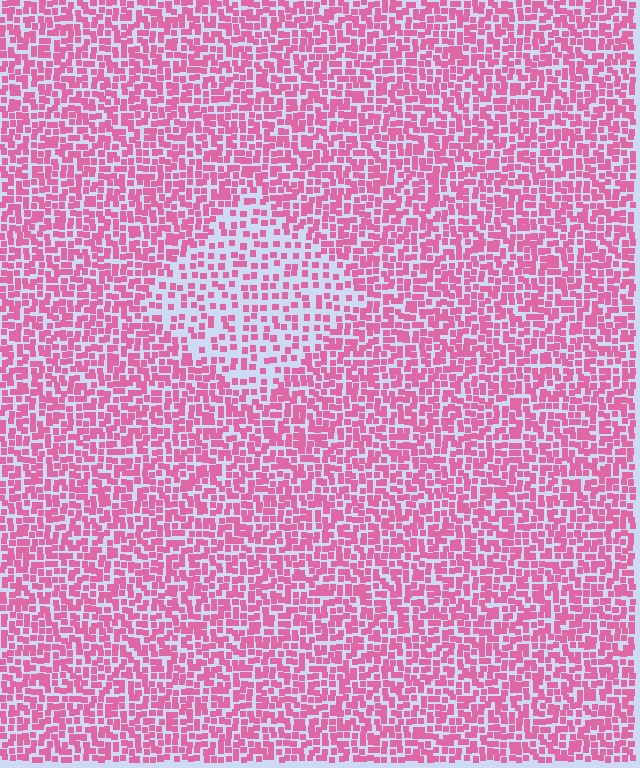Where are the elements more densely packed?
The elements are more densely packed outside the diamond boundary.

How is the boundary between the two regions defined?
The boundary is defined by a change in element density (approximately 1.9x ratio). All elements are the same color, size, and shape.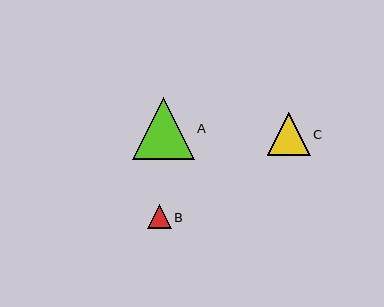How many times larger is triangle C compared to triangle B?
Triangle C is approximately 1.8 times the size of triangle B.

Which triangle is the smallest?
Triangle B is the smallest with a size of approximately 24 pixels.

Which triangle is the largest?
Triangle A is the largest with a size of approximately 62 pixels.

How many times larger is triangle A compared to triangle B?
Triangle A is approximately 2.6 times the size of triangle B.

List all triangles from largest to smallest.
From largest to smallest: A, C, B.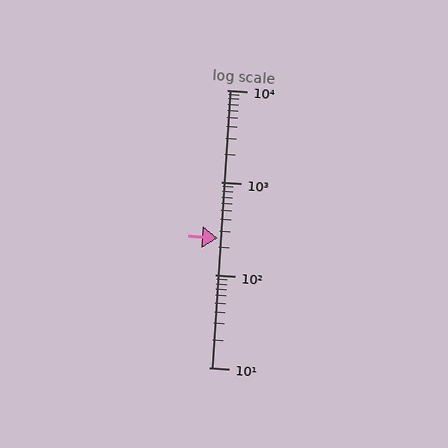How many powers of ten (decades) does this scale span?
The scale spans 3 decades, from 10 to 10000.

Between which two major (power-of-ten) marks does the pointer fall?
The pointer is between 100 and 1000.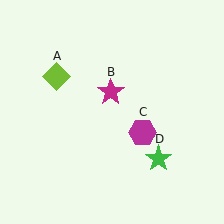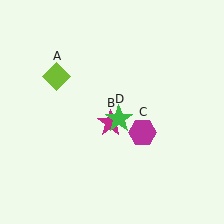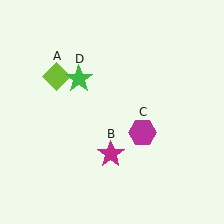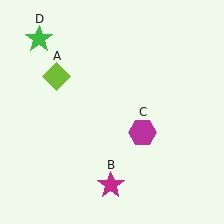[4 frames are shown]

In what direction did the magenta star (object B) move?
The magenta star (object B) moved down.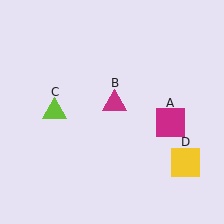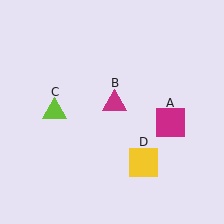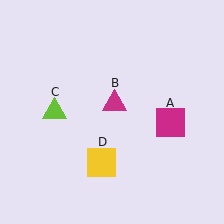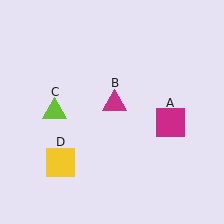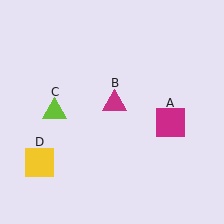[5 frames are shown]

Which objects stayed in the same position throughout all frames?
Magenta square (object A) and magenta triangle (object B) and lime triangle (object C) remained stationary.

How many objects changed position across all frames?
1 object changed position: yellow square (object D).